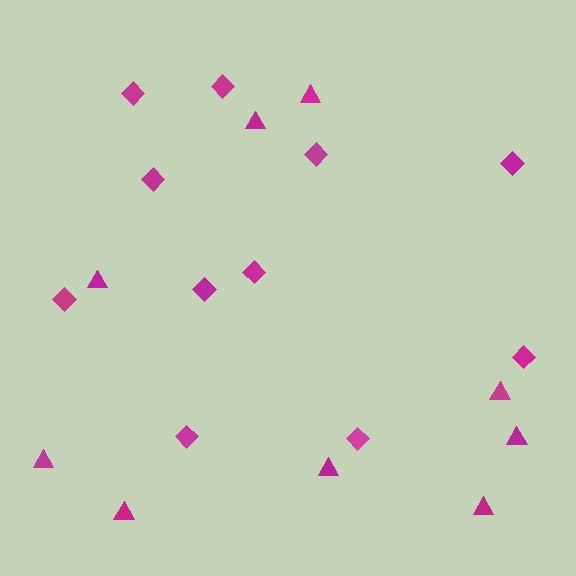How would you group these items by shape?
There are 2 groups: one group of triangles (9) and one group of diamonds (11).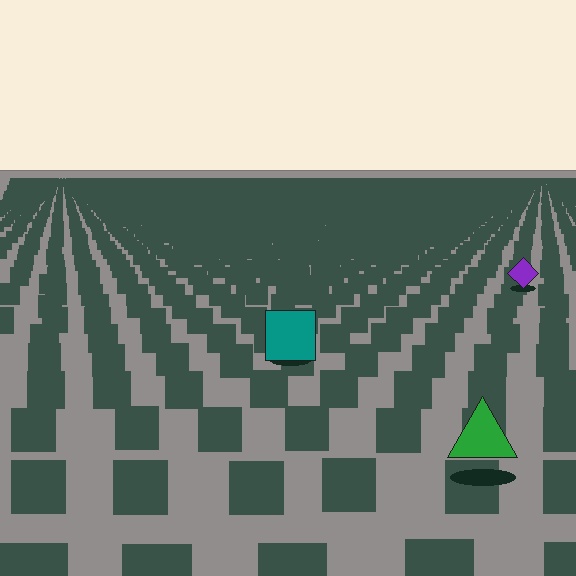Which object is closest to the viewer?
The green triangle is closest. The texture marks near it are larger and more spread out.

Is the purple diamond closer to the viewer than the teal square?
No. The teal square is closer — you can tell from the texture gradient: the ground texture is coarser near it.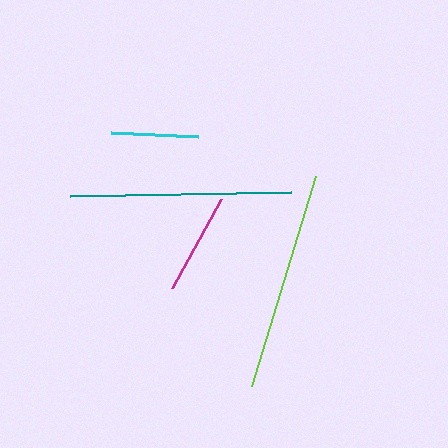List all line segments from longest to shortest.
From longest to shortest: teal, lime, magenta, cyan.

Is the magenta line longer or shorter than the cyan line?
The magenta line is longer than the cyan line.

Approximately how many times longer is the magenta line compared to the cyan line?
The magenta line is approximately 1.2 times the length of the cyan line.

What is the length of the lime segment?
The lime segment is approximately 219 pixels long.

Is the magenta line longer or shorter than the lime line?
The lime line is longer than the magenta line.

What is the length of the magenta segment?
The magenta segment is approximately 101 pixels long.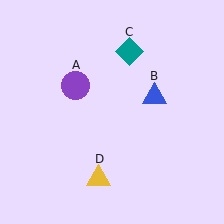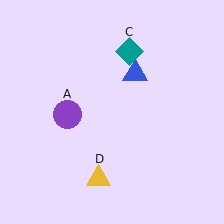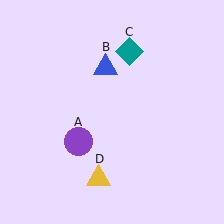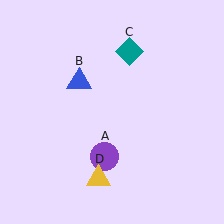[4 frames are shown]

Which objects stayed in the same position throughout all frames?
Teal diamond (object C) and yellow triangle (object D) remained stationary.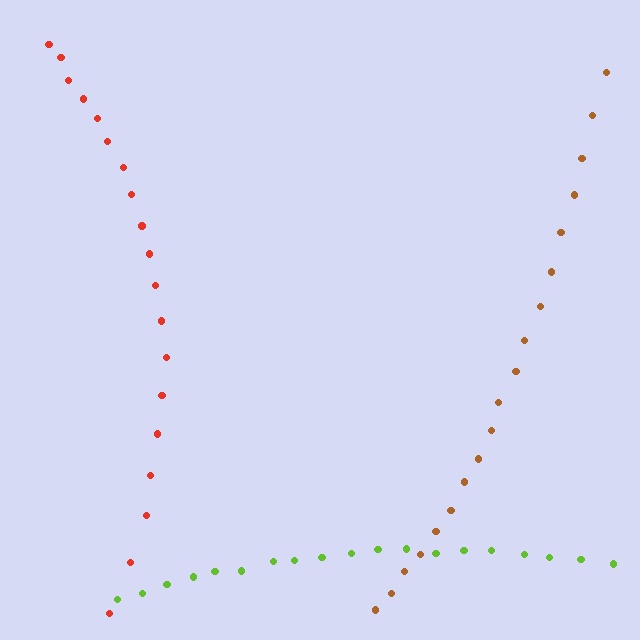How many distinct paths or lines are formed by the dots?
There are 3 distinct paths.